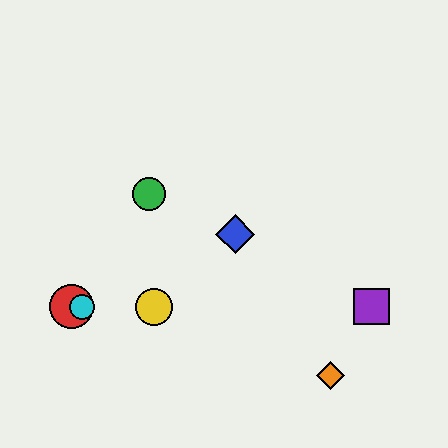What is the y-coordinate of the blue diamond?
The blue diamond is at y≈234.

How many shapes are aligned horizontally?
4 shapes (the red circle, the yellow circle, the purple square, the cyan circle) are aligned horizontally.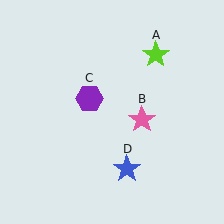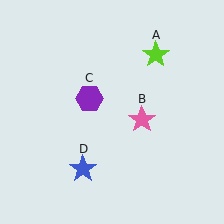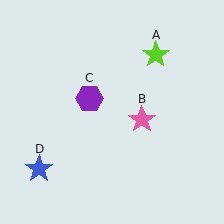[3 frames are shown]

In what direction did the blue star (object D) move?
The blue star (object D) moved left.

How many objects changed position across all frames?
1 object changed position: blue star (object D).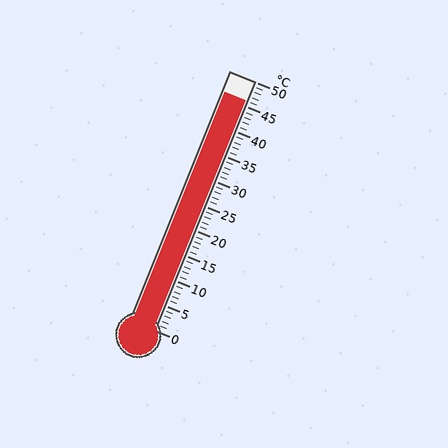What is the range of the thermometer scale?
The thermometer scale ranges from 0°C to 50°C.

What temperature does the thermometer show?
The thermometer shows approximately 46°C.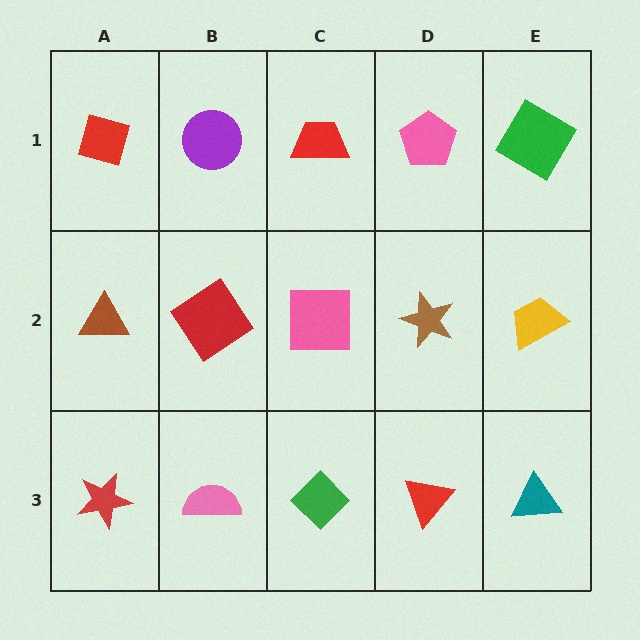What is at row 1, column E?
A green diamond.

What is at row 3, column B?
A pink semicircle.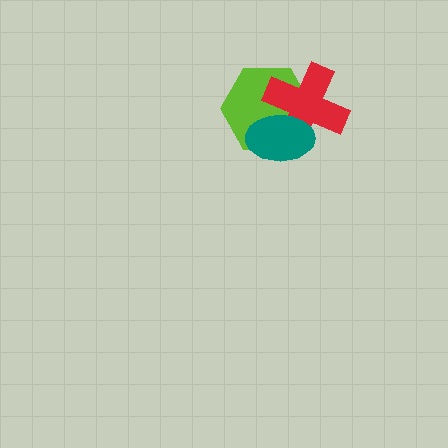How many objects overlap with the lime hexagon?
2 objects overlap with the lime hexagon.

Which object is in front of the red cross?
The teal ellipse is in front of the red cross.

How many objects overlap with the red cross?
2 objects overlap with the red cross.